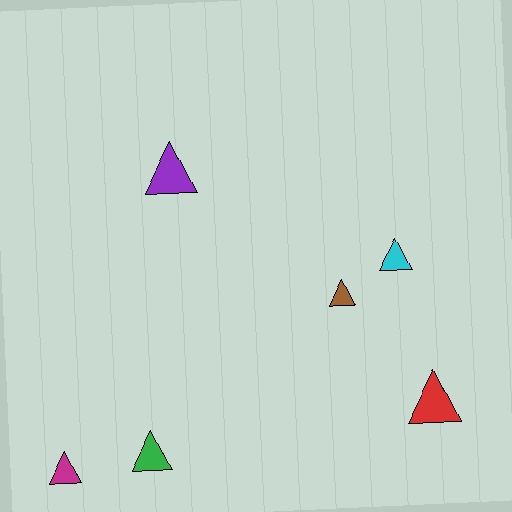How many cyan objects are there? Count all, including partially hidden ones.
There is 1 cyan object.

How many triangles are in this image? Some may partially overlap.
There are 6 triangles.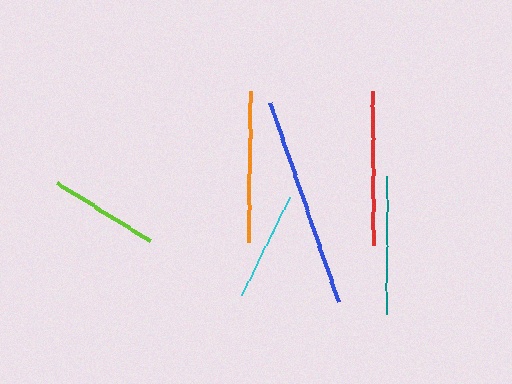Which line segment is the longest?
The blue line is the longest at approximately 211 pixels.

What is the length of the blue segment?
The blue segment is approximately 211 pixels long.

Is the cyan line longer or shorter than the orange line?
The orange line is longer than the cyan line.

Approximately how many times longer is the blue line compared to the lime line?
The blue line is approximately 1.9 times the length of the lime line.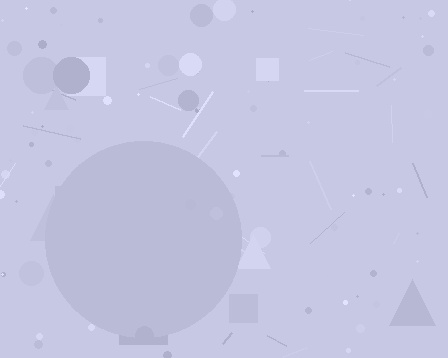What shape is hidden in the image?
A circle is hidden in the image.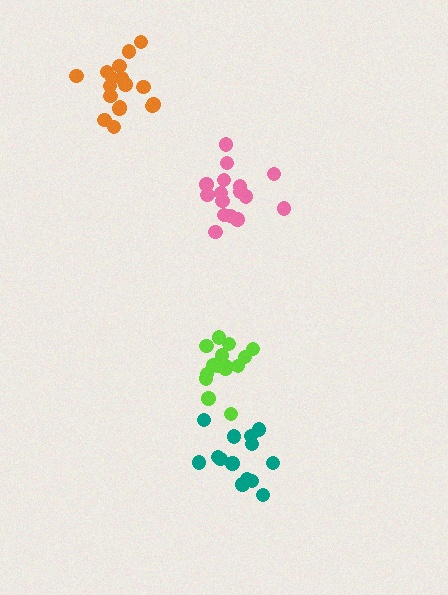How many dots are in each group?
Group 1: 17 dots, Group 2: 17 dots, Group 3: 15 dots, Group 4: 14 dots (63 total).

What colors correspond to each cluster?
The clusters are colored: orange, pink, lime, teal.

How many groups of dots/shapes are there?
There are 4 groups.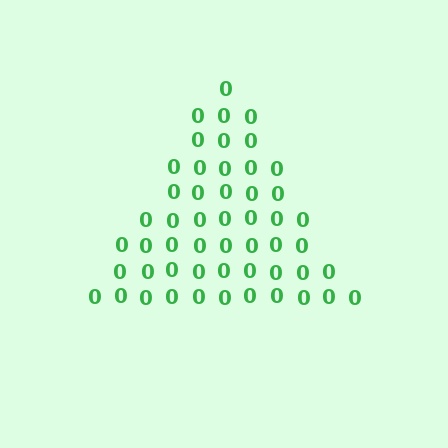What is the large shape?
The large shape is a triangle.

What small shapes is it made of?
It is made of small digit 0's.